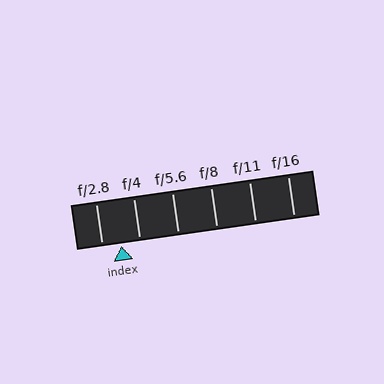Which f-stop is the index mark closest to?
The index mark is closest to f/4.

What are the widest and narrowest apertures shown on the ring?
The widest aperture shown is f/2.8 and the narrowest is f/16.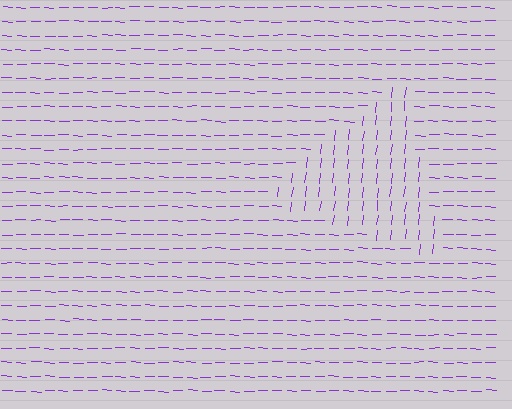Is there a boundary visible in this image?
Yes, there is a texture boundary formed by a change in line orientation.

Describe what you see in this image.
The image is filled with small purple line segments. A triangle region in the image has lines oriented differently from the surrounding lines, creating a visible texture boundary.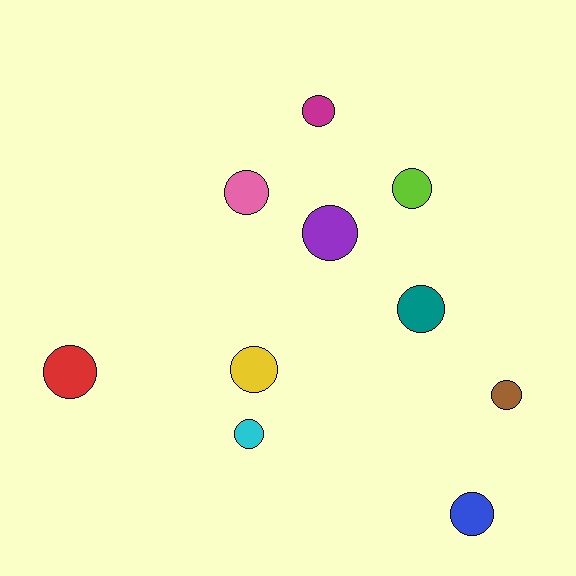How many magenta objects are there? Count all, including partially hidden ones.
There is 1 magenta object.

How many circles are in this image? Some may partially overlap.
There are 10 circles.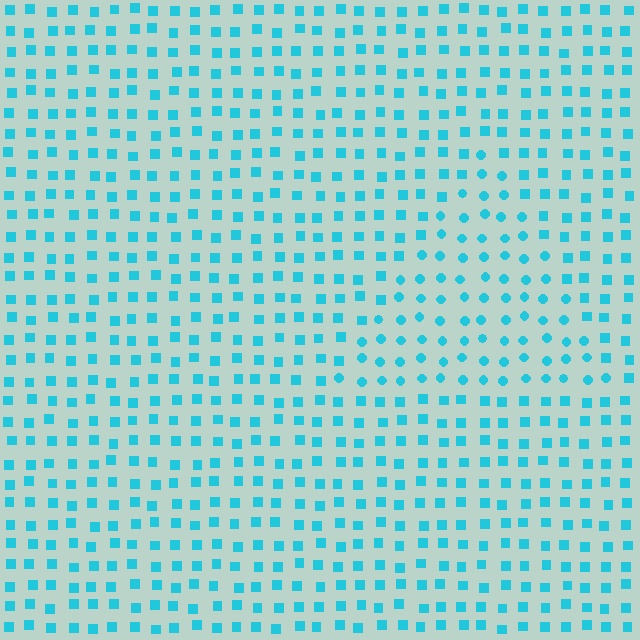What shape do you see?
I see a triangle.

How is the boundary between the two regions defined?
The boundary is defined by a change in element shape: circles inside vs. squares outside. All elements share the same color and spacing.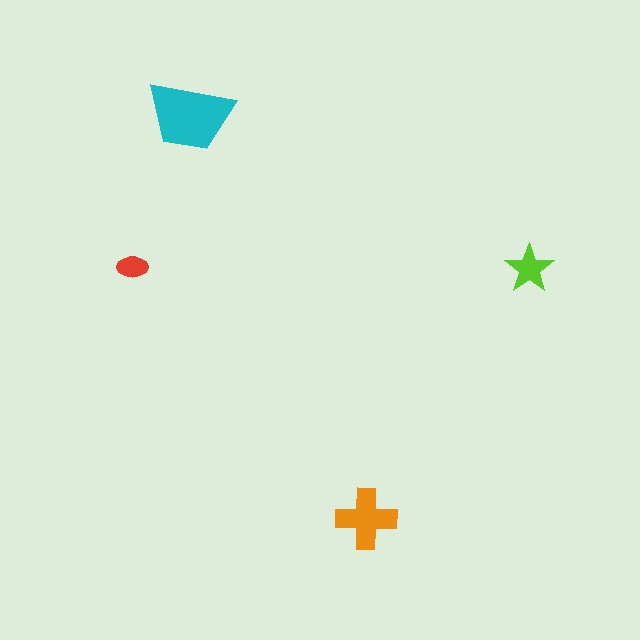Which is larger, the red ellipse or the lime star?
The lime star.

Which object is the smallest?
The red ellipse.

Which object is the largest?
The cyan trapezoid.